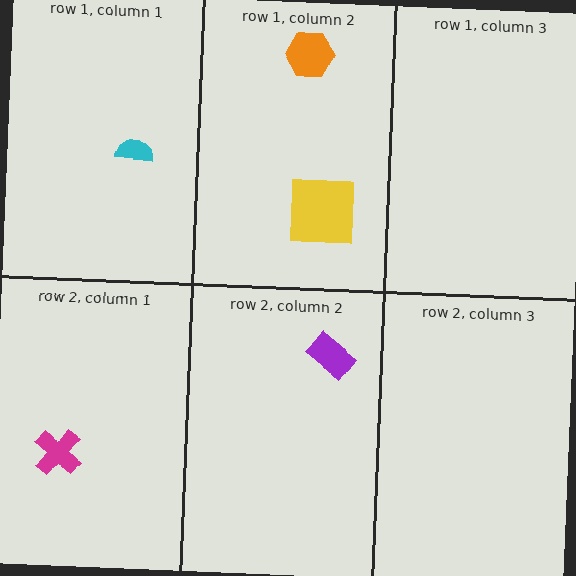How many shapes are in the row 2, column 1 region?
1.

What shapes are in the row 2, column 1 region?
The magenta cross.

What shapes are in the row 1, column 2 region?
The yellow square, the orange hexagon.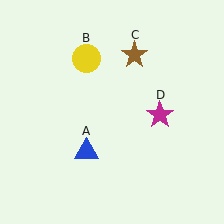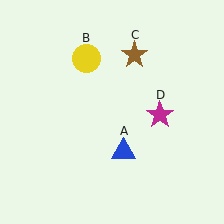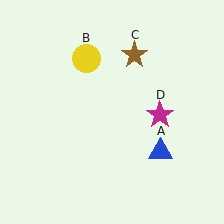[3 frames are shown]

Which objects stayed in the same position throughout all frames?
Yellow circle (object B) and brown star (object C) and magenta star (object D) remained stationary.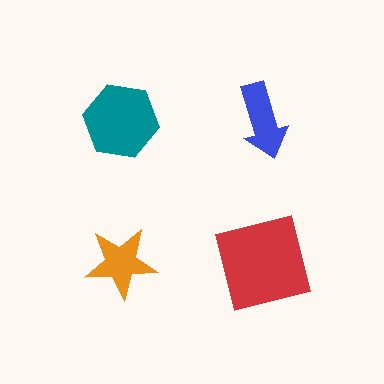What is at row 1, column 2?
A blue arrow.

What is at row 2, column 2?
A red square.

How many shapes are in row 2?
2 shapes.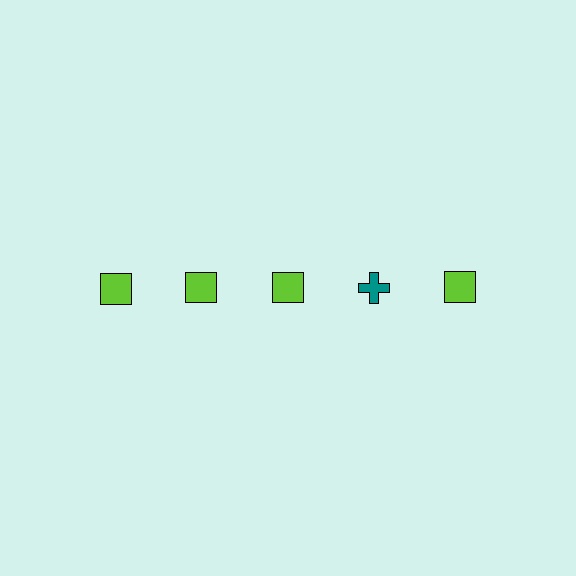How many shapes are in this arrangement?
There are 5 shapes arranged in a grid pattern.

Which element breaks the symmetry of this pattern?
The teal cross in the top row, second from right column breaks the symmetry. All other shapes are lime squares.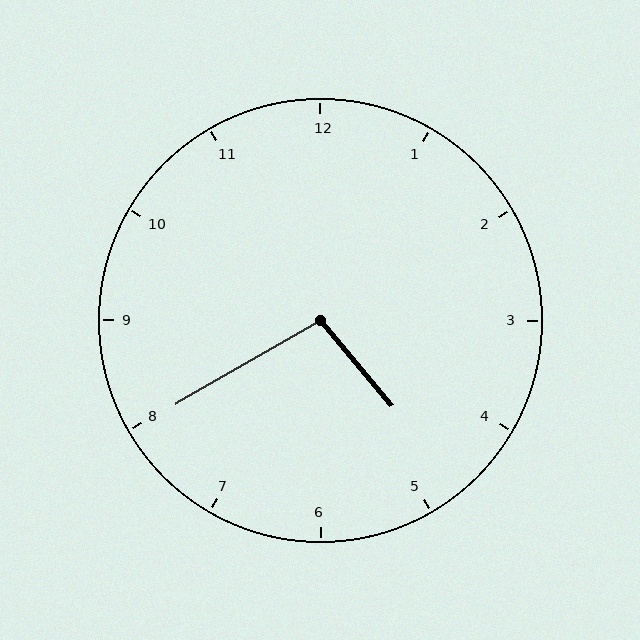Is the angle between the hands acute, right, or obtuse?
It is obtuse.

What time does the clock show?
4:40.